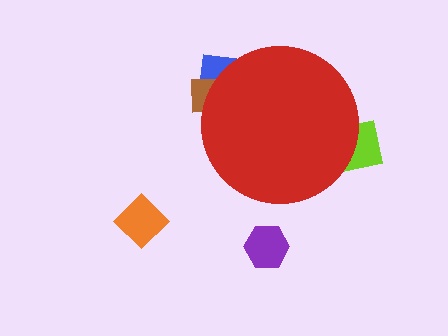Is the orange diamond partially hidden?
No, the orange diamond is fully visible.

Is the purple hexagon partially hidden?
No, the purple hexagon is fully visible.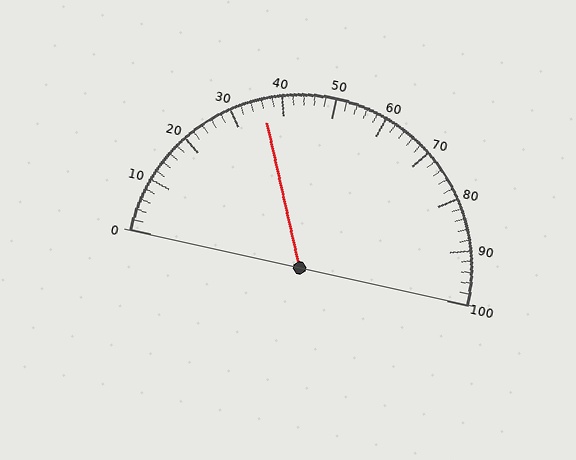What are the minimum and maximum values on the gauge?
The gauge ranges from 0 to 100.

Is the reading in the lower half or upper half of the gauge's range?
The reading is in the lower half of the range (0 to 100).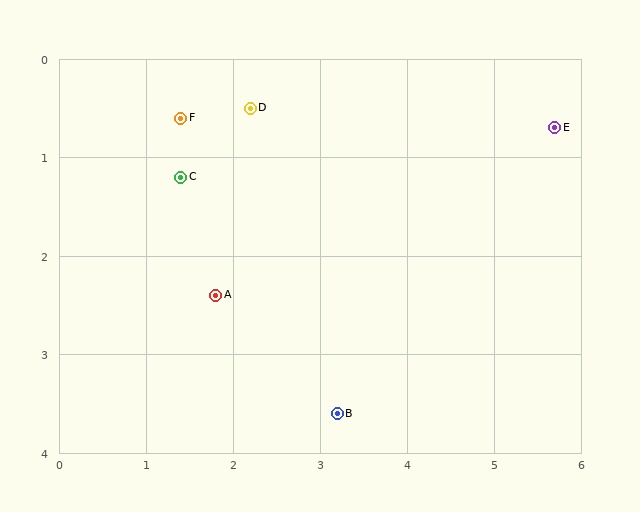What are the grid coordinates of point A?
Point A is at approximately (1.8, 2.4).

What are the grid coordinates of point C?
Point C is at approximately (1.4, 1.2).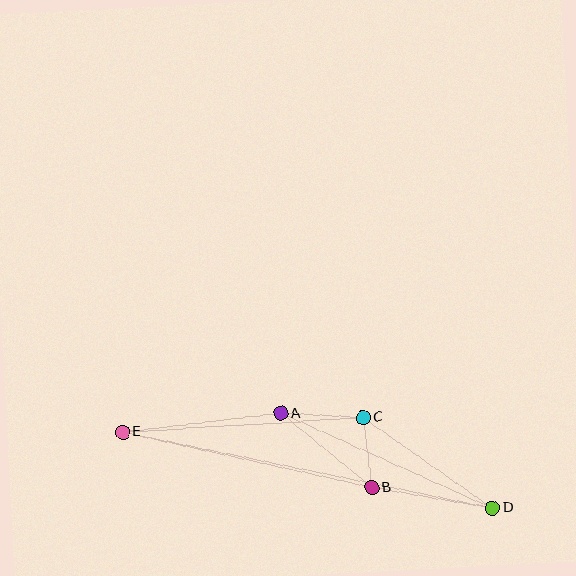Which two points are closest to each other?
Points B and C are closest to each other.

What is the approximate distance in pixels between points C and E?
The distance between C and E is approximately 241 pixels.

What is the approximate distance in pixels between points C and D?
The distance between C and D is approximately 158 pixels.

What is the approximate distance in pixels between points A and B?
The distance between A and B is approximately 117 pixels.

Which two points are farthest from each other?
Points D and E are farthest from each other.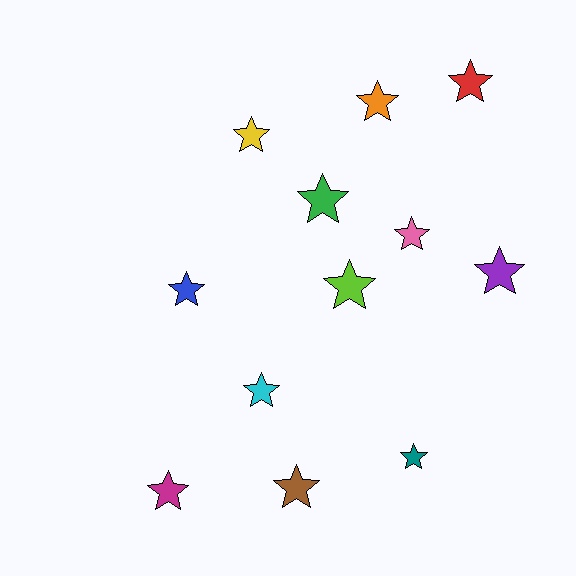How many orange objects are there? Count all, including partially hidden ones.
There is 1 orange object.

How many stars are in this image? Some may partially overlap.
There are 12 stars.